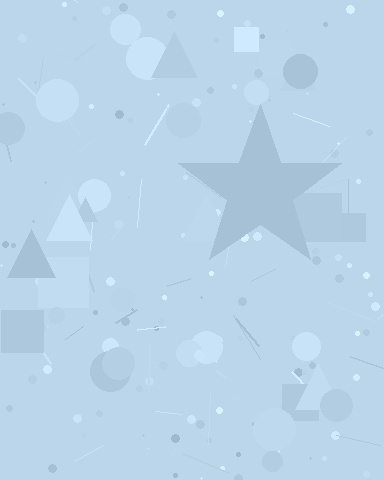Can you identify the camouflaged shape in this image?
The camouflaged shape is a star.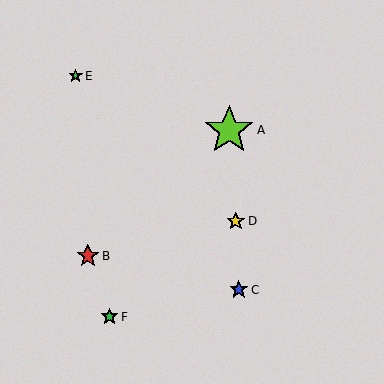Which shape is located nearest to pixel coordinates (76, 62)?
The green star (labeled E) at (76, 76) is nearest to that location.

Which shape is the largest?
The lime star (labeled A) is the largest.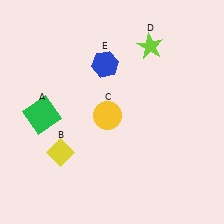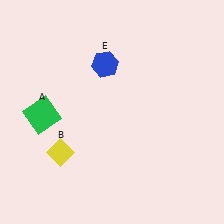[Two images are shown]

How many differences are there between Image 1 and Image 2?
There are 2 differences between the two images.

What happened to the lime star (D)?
The lime star (D) was removed in Image 2. It was in the top-right area of Image 1.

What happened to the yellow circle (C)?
The yellow circle (C) was removed in Image 2. It was in the bottom-left area of Image 1.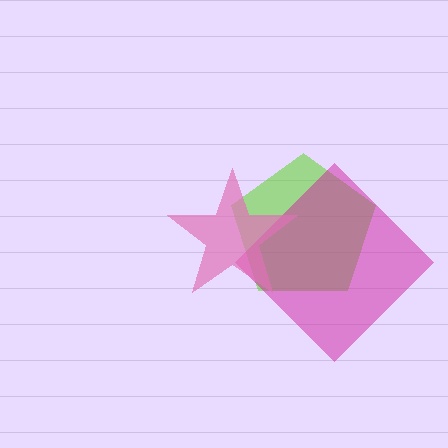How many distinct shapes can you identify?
There are 3 distinct shapes: a lime pentagon, a magenta diamond, a pink star.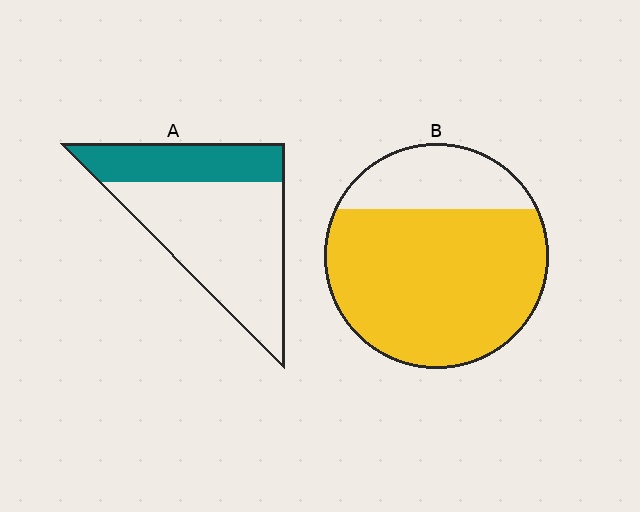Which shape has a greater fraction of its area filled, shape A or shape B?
Shape B.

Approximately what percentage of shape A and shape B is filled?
A is approximately 30% and B is approximately 75%.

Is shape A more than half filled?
No.